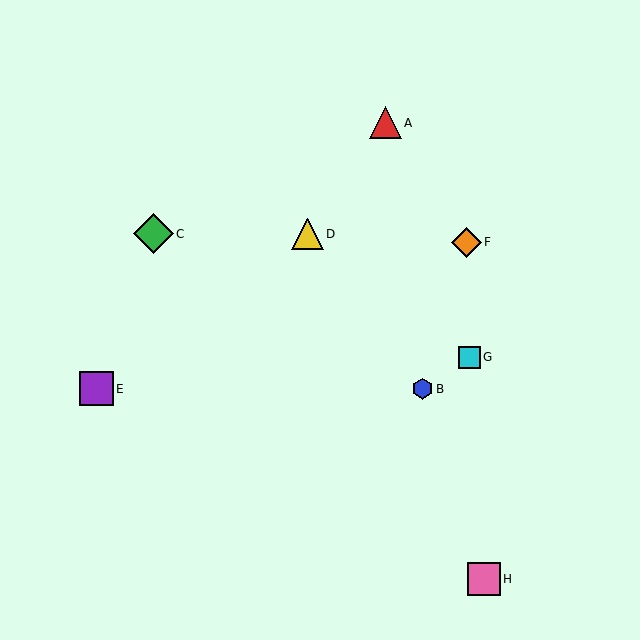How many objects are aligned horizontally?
2 objects (B, E) are aligned horizontally.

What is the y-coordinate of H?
Object H is at y≈579.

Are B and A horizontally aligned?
No, B is at y≈389 and A is at y≈123.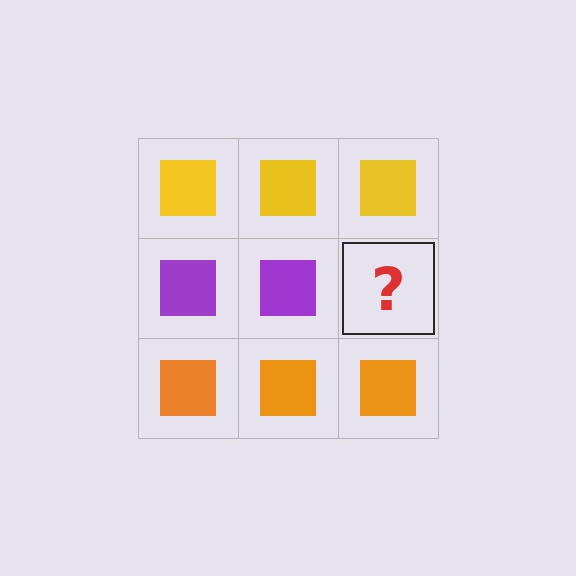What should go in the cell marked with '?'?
The missing cell should contain a purple square.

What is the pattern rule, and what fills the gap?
The rule is that each row has a consistent color. The gap should be filled with a purple square.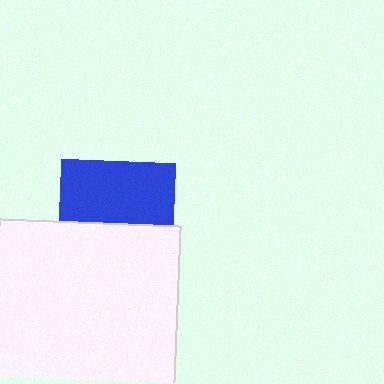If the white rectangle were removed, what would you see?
You would see the complete blue square.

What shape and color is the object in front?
The object in front is a white rectangle.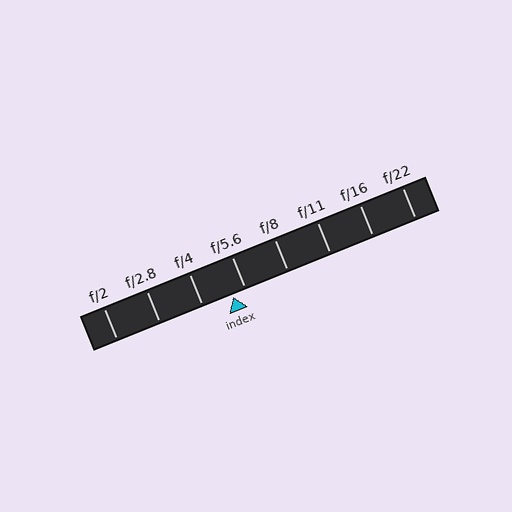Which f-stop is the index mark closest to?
The index mark is closest to f/5.6.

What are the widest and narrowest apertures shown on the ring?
The widest aperture shown is f/2 and the narrowest is f/22.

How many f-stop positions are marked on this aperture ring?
There are 8 f-stop positions marked.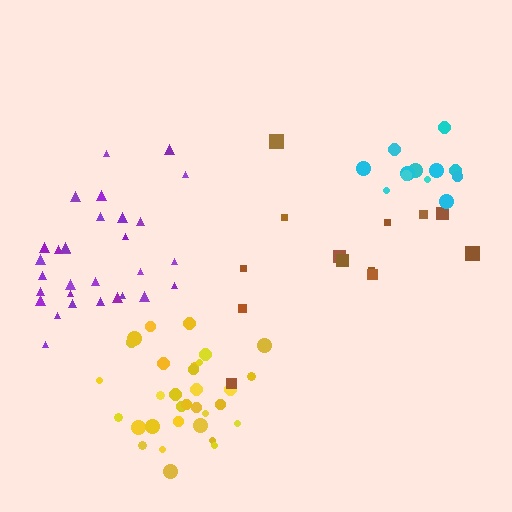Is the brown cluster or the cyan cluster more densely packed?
Cyan.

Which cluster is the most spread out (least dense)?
Brown.